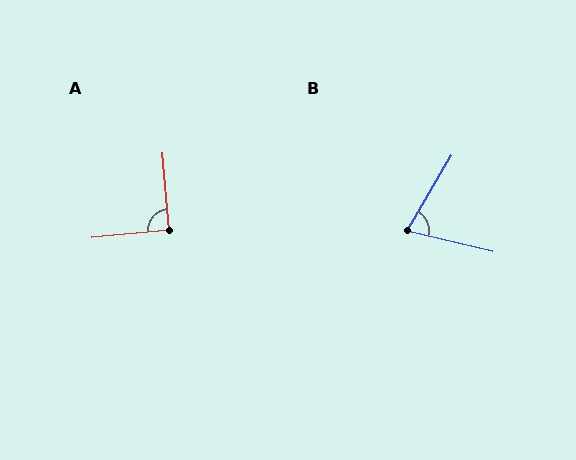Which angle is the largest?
A, at approximately 90 degrees.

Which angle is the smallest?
B, at approximately 73 degrees.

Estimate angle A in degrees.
Approximately 90 degrees.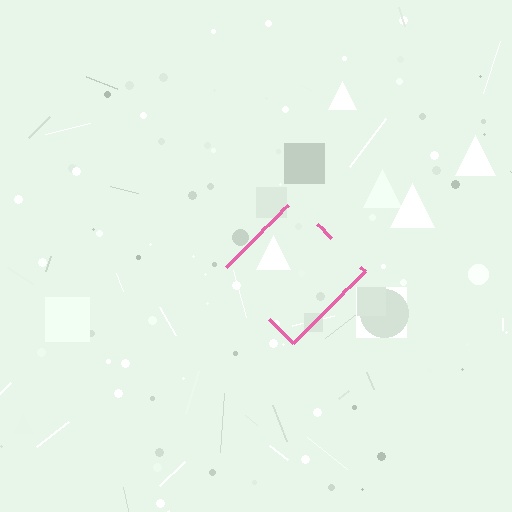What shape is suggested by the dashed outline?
The dashed outline suggests a diamond.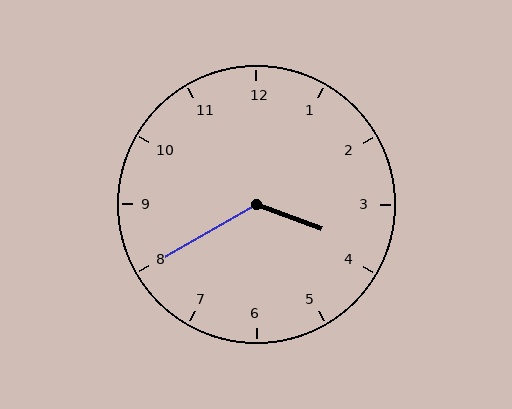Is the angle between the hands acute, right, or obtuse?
It is obtuse.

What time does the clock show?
3:40.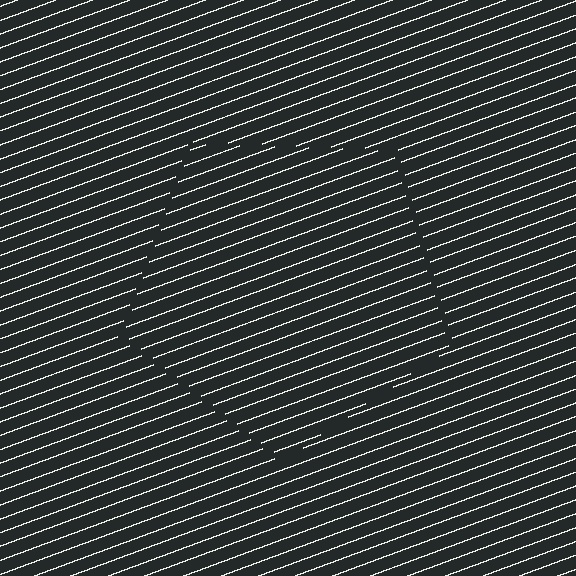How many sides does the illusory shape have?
5 sides — the line-ends trace a pentagon.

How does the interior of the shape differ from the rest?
The interior of the shape contains the same grating, shifted by half a period — the contour is defined by the phase discontinuity where line-ends from the inner and outer gratings abut.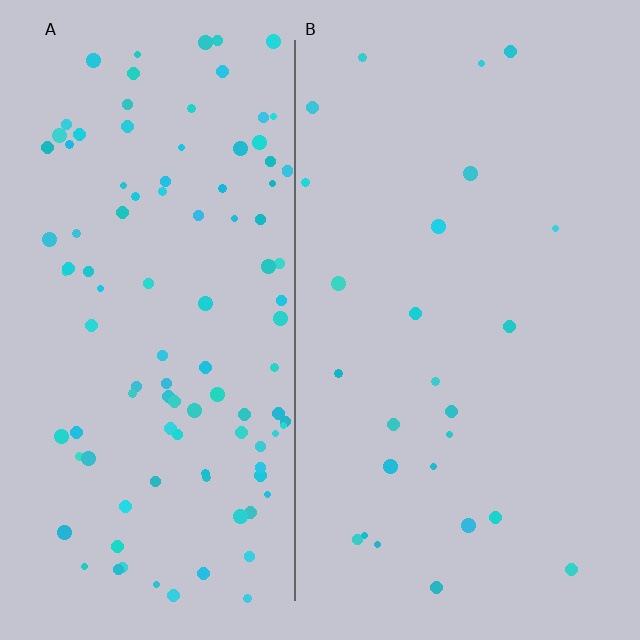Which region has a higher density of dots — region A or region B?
A (the left).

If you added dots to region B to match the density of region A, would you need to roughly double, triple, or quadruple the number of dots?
Approximately quadruple.